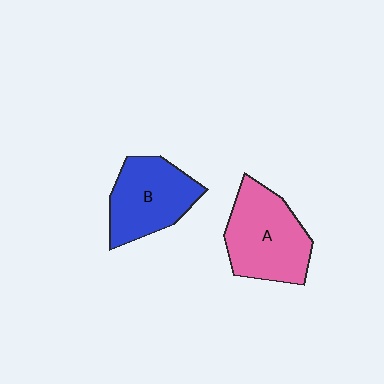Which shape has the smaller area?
Shape B (blue).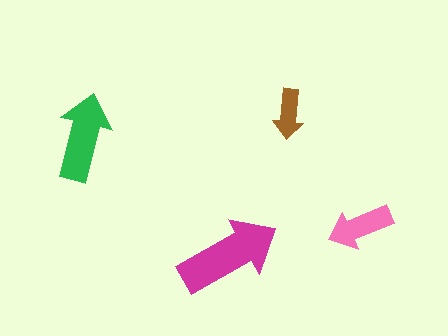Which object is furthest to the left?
The green arrow is leftmost.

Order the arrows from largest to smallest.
the magenta one, the green one, the pink one, the brown one.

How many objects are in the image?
There are 4 objects in the image.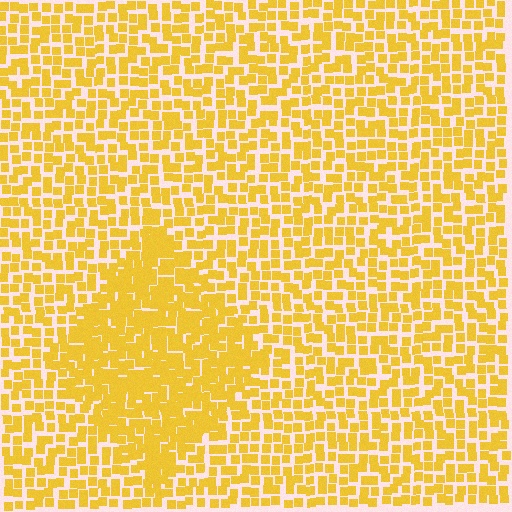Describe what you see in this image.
The image contains small yellow elements arranged at two different densities. A diamond-shaped region is visible where the elements are more densely packed than the surrounding area.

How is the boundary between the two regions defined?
The boundary is defined by a change in element density (approximately 1.7x ratio). All elements are the same color, size, and shape.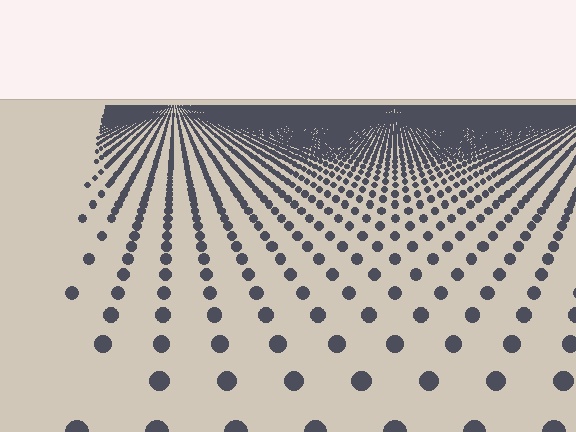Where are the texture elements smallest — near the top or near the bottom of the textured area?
Near the top.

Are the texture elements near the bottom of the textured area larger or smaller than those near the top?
Larger. Near the bottom, elements are closer to the viewer and appear at a bigger on-screen size.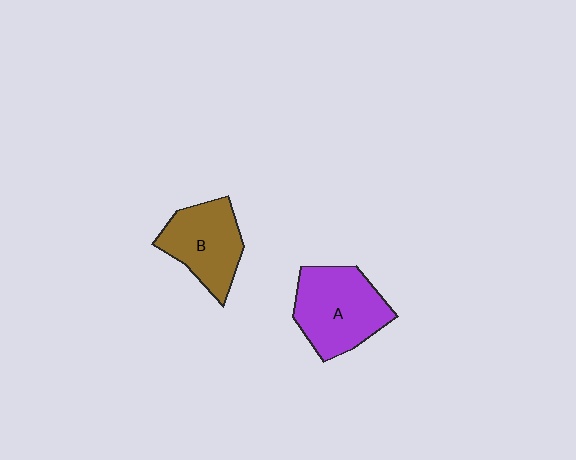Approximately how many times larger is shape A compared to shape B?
Approximately 1.2 times.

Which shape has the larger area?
Shape A (purple).